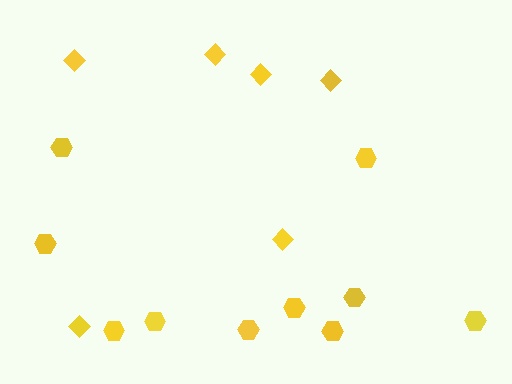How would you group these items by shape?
There are 2 groups: one group of diamonds (6) and one group of hexagons (10).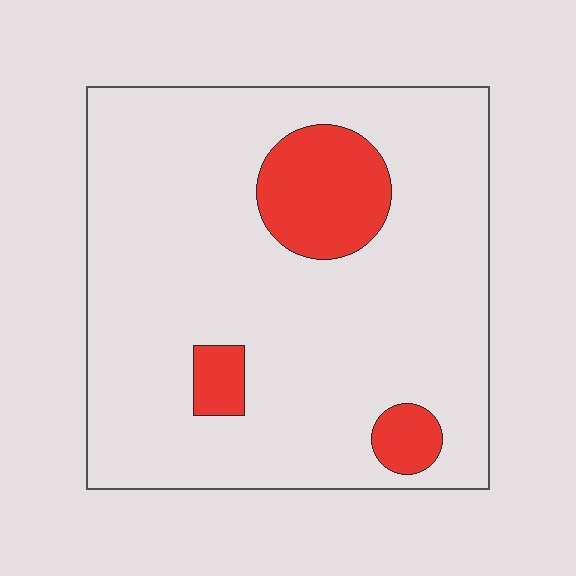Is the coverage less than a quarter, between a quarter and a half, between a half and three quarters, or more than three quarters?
Less than a quarter.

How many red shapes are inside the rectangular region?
3.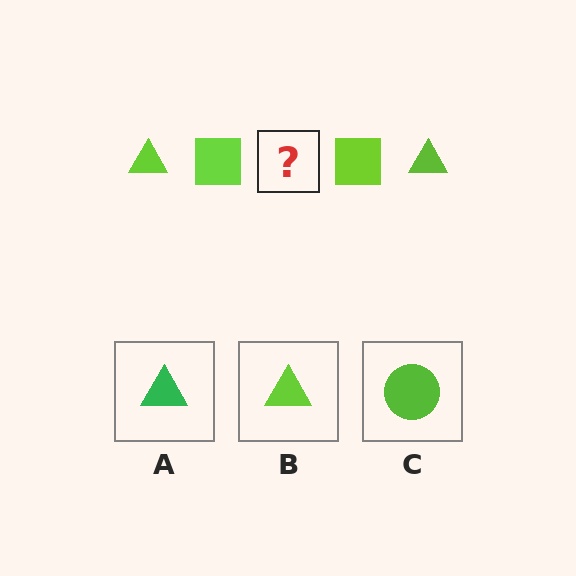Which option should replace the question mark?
Option B.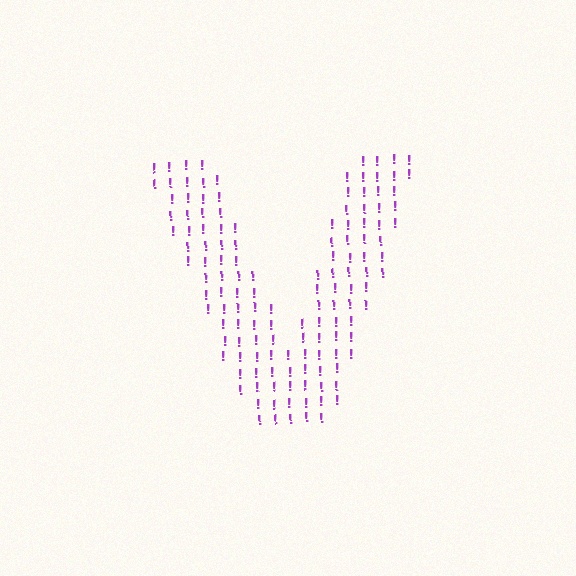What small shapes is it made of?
It is made of small exclamation marks.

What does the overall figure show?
The overall figure shows the letter V.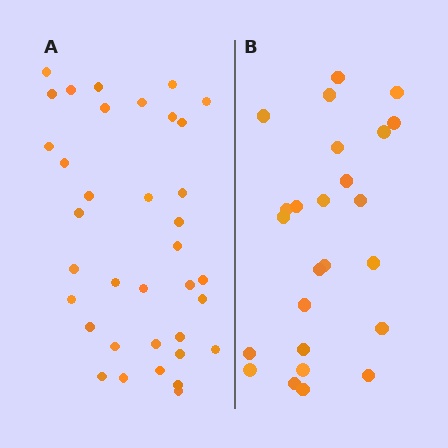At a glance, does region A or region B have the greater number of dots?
Region A (the left region) has more dots.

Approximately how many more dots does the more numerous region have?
Region A has roughly 12 or so more dots than region B.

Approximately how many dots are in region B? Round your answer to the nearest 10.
About 20 dots. (The exact count is 25, which rounds to 20.)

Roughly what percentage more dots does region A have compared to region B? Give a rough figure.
About 45% more.